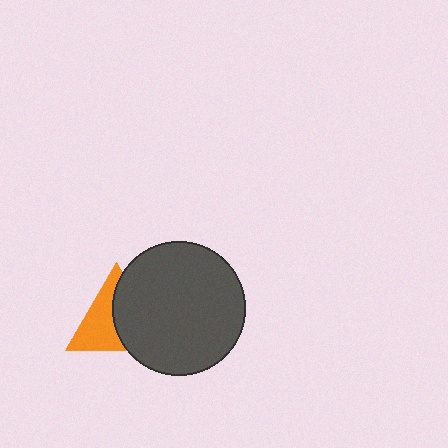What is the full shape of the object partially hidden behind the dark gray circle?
The partially hidden object is an orange triangle.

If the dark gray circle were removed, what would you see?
You would see the complete orange triangle.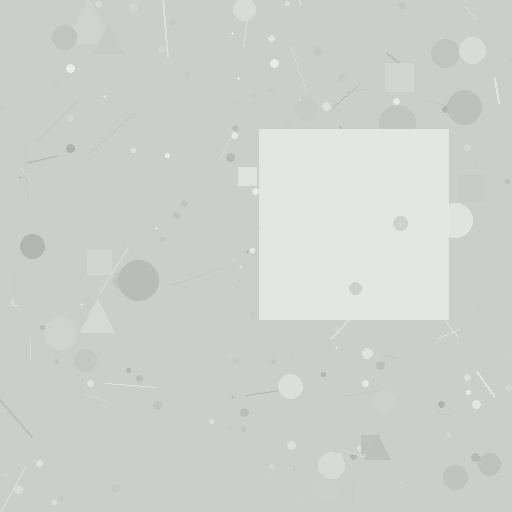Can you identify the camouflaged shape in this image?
The camouflaged shape is a square.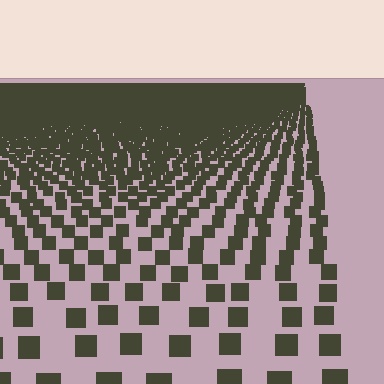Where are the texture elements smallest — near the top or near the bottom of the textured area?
Near the top.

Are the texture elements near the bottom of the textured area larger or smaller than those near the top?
Larger. Near the bottom, elements are closer to the viewer and appear at a bigger on-screen size.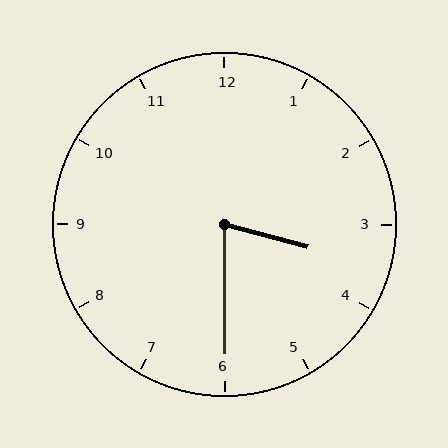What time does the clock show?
3:30.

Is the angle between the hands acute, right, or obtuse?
It is acute.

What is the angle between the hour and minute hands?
Approximately 75 degrees.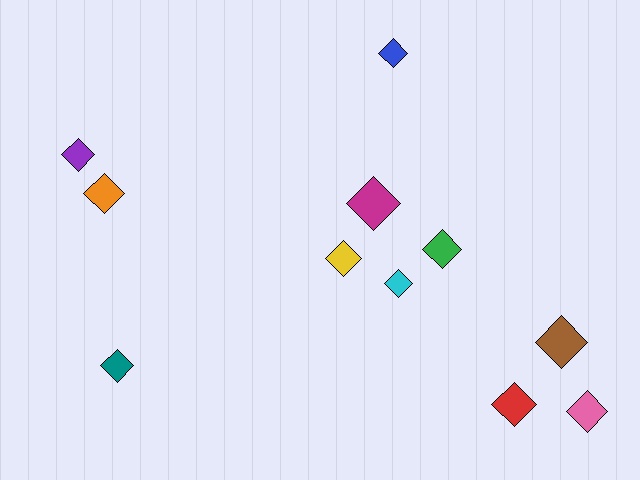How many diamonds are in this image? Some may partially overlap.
There are 11 diamonds.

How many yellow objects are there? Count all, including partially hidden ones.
There is 1 yellow object.